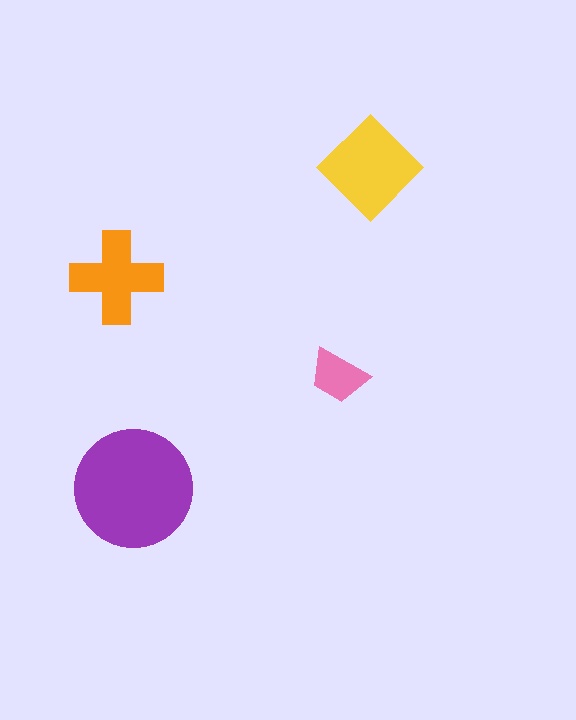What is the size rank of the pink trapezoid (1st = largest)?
4th.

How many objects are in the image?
There are 4 objects in the image.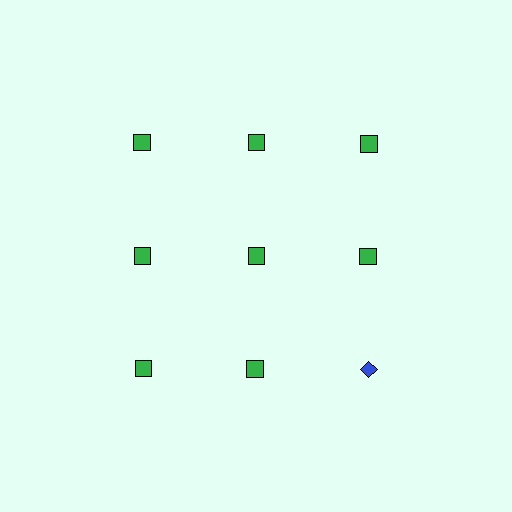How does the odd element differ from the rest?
It differs in both color (blue instead of green) and shape (diamond instead of square).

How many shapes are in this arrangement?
There are 9 shapes arranged in a grid pattern.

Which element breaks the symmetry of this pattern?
The blue diamond in the third row, center column breaks the symmetry. All other shapes are green squares.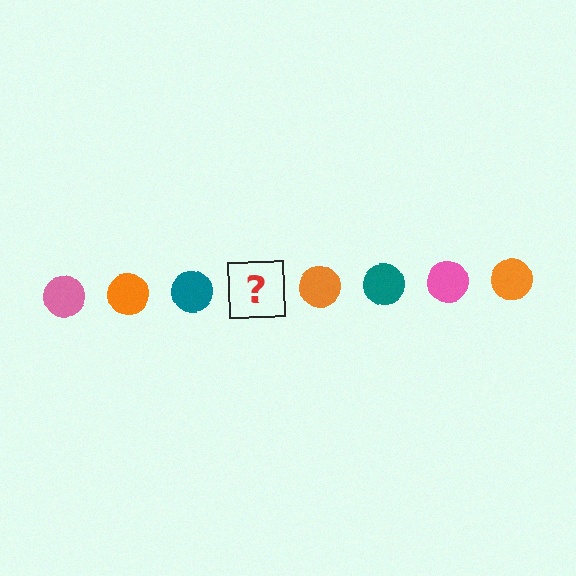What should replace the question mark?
The question mark should be replaced with a pink circle.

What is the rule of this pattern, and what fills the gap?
The rule is that the pattern cycles through pink, orange, teal circles. The gap should be filled with a pink circle.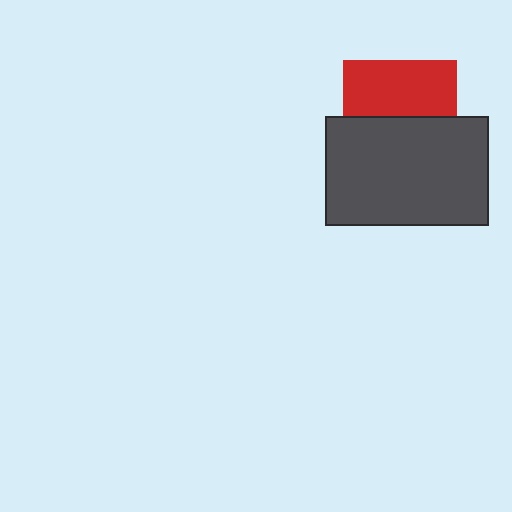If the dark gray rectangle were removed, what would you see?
You would see the complete red square.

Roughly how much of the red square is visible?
About half of it is visible (roughly 48%).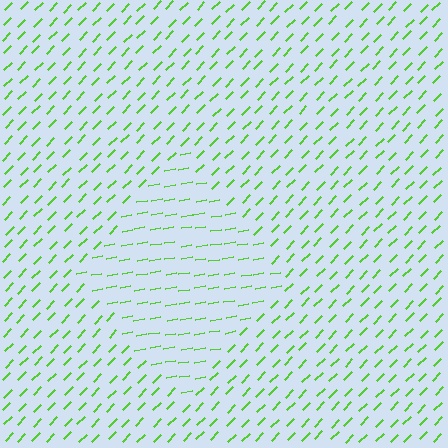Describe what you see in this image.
The image is filled with small lime line segments. A diamond region in the image has lines oriented differently from the surrounding lines, creating a visible texture boundary.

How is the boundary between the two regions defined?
The boundary is defined purely by a change in line orientation (approximately 36 degrees difference). All lines are the same color and thickness.